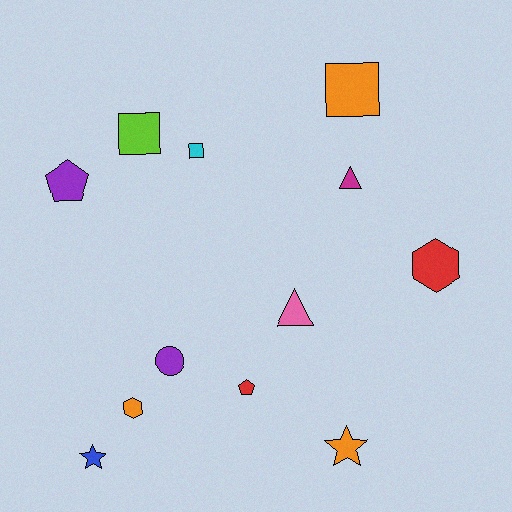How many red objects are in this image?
There are 2 red objects.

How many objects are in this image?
There are 12 objects.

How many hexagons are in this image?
There are 2 hexagons.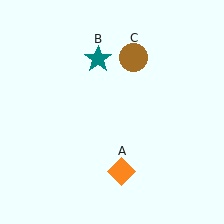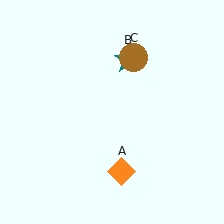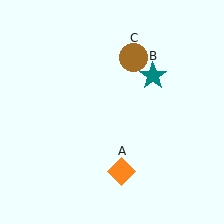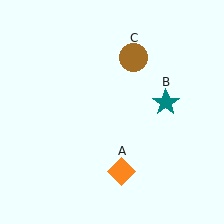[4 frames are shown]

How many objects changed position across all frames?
1 object changed position: teal star (object B).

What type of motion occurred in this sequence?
The teal star (object B) rotated clockwise around the center of the scene.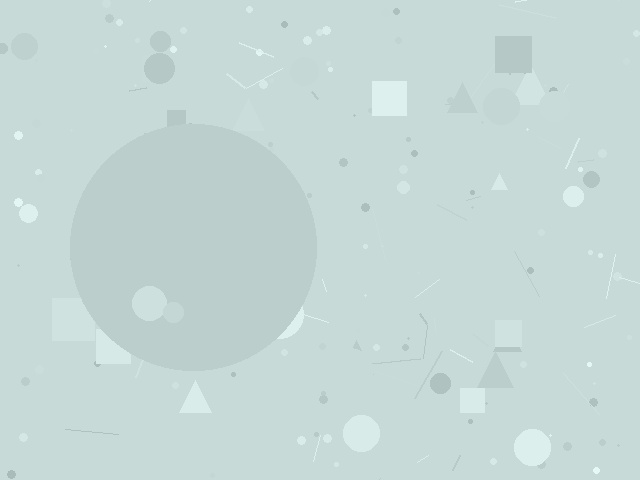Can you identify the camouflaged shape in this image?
The camouflaged shape is a circle.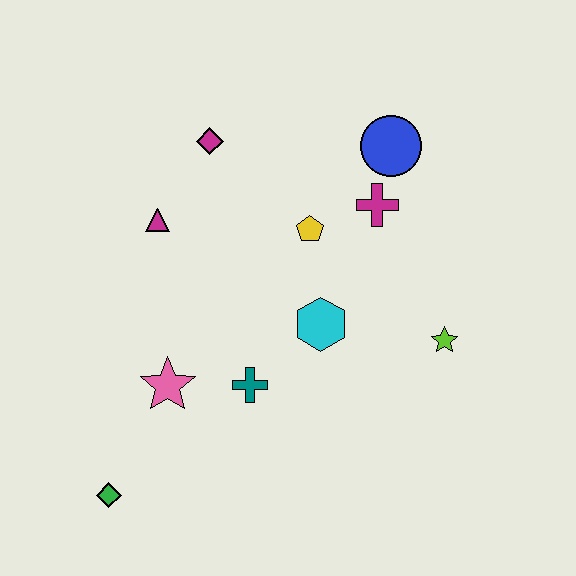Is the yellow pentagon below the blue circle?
Yes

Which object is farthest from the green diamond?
The blue circle is farthest from the green diamond.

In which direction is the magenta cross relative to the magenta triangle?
The magenta cross is to the right of the magenta triangle.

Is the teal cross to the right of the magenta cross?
No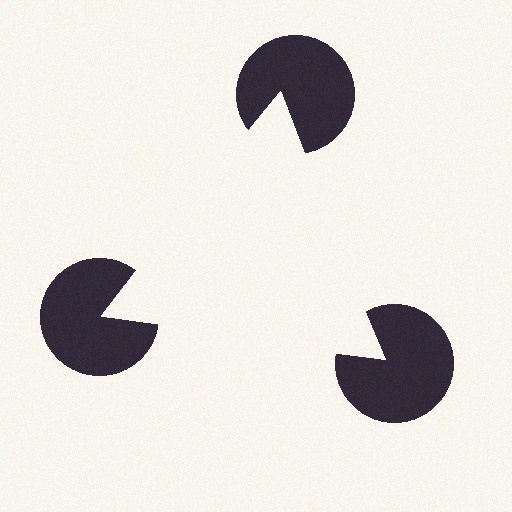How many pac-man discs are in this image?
There are 3 — one at each vertex of the illusory triangle.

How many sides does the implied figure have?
3 sides.